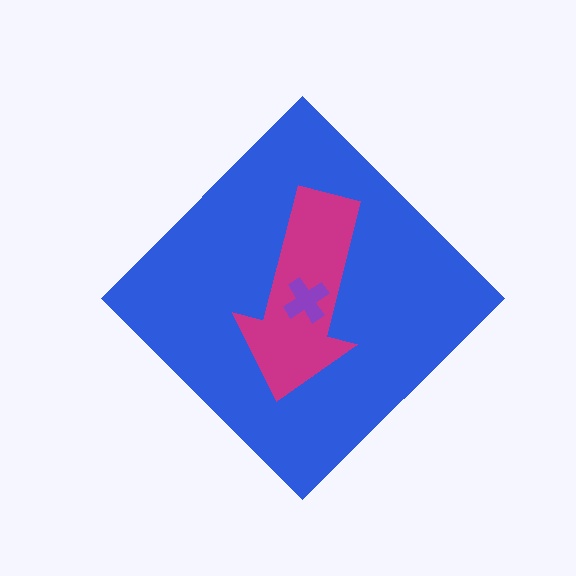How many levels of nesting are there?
3.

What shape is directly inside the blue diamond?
The magenta arrow.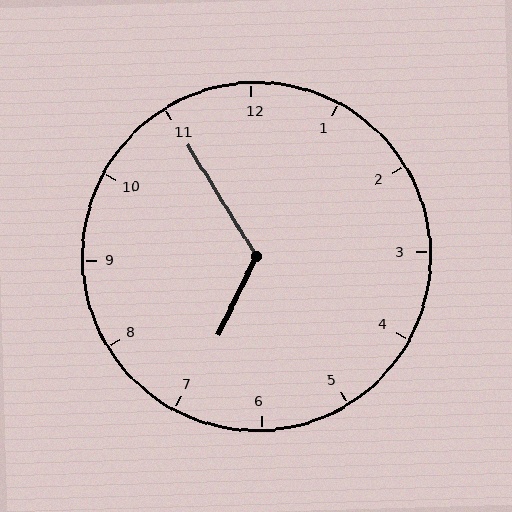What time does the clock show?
6:55.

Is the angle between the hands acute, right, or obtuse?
It is obtuse.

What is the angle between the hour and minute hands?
Approximately 122 degrees.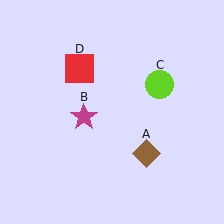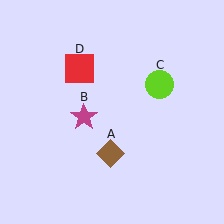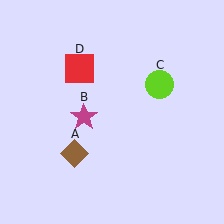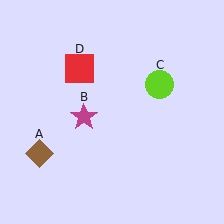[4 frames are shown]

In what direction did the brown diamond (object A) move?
The brown diamond (object A) moved left.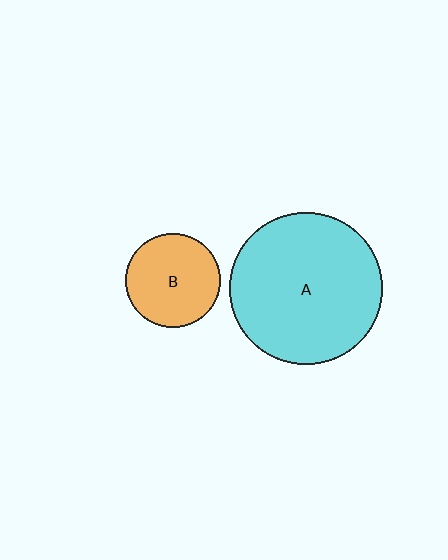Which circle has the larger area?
Circle A (cyan).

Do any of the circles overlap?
No, none of the circles overlap.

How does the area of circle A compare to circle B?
Approximately 2.6 times.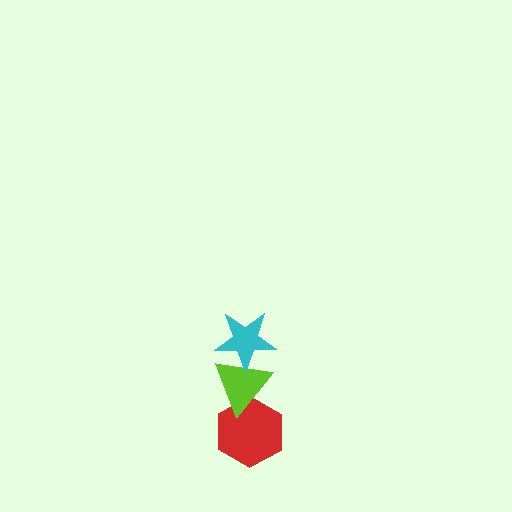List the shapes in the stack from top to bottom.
From top to bottom: the cyan star, the lime triangle, the red hexagon.